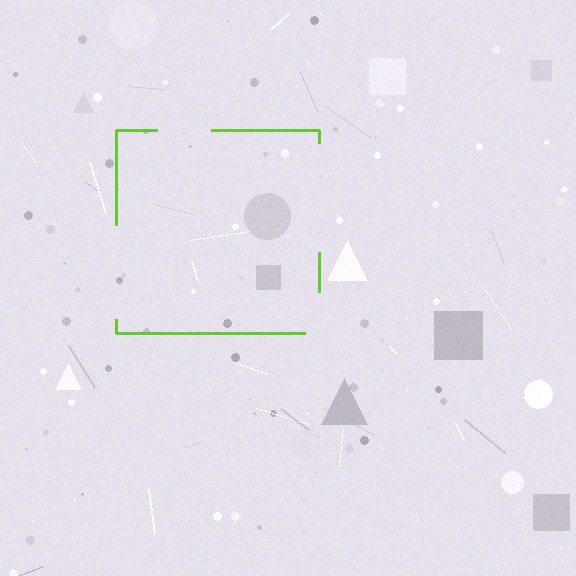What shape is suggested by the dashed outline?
The dashed outline suggests a square.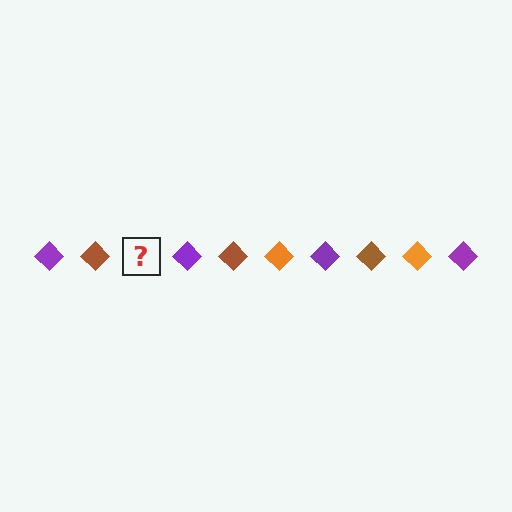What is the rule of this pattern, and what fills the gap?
The rule is that the pattern cycles through purple, brown, orange diamonds. The gap should be filled with an orange diamond.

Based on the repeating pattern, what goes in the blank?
The blank should be an orange diamond.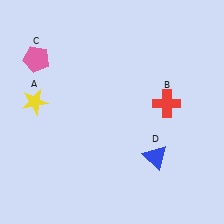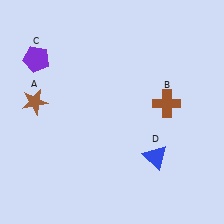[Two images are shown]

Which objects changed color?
A changed from yellow to brown. B changed from red to brown. C changed from pink to purple.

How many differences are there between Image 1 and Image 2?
There are 3 differences between the two images.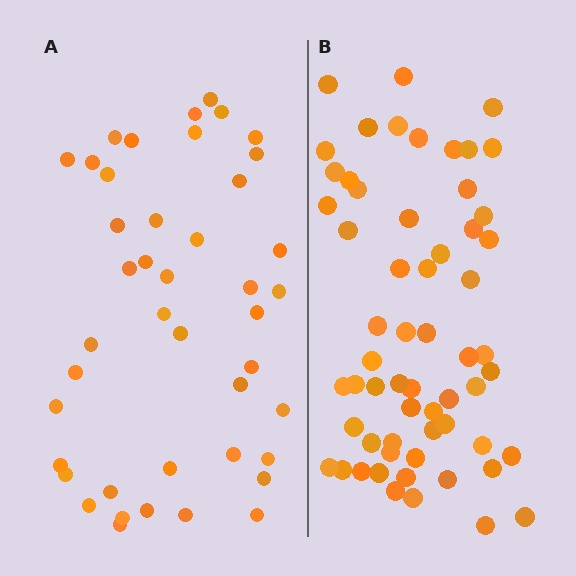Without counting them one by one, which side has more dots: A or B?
Region B (the right region) has more dots.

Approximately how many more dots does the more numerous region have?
Region B has approximately 15 more dots than region A.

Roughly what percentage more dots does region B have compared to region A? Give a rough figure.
About 40% more.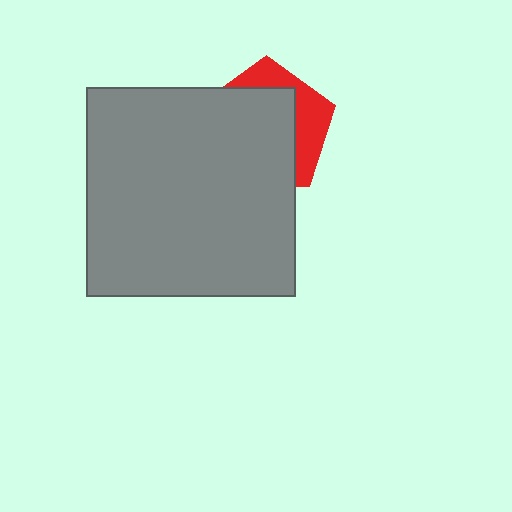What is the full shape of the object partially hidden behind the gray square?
The partially hidden object is a red pentagon.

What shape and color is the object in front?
The object in front is a gray square.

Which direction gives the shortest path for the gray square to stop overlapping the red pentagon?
Moving toward the lower-left gives the shortest separation.